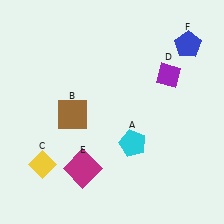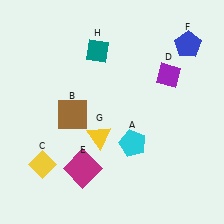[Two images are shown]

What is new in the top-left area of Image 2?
A teal diamond (H) was added in the top-left area of Image 2.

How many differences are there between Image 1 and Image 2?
There are 2 differences between the two images.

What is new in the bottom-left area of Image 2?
A yellow triangle (G) was added in the bottom-left area of Image 2.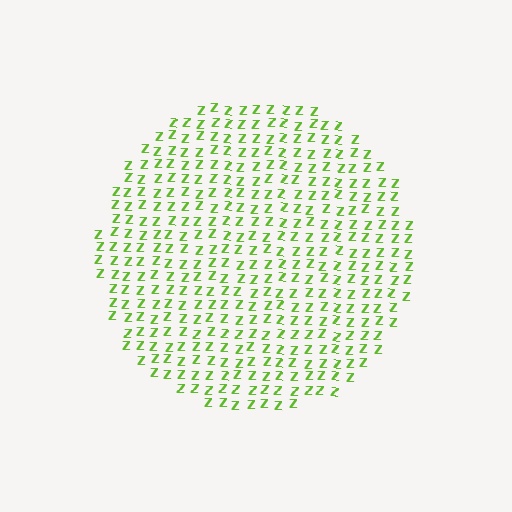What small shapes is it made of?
It is made of small letter Z's.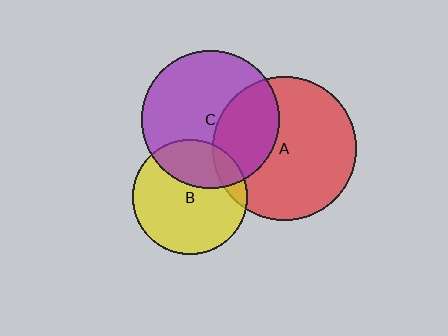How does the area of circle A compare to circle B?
Approximately 1.6 times.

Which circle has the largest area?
Circle A (red).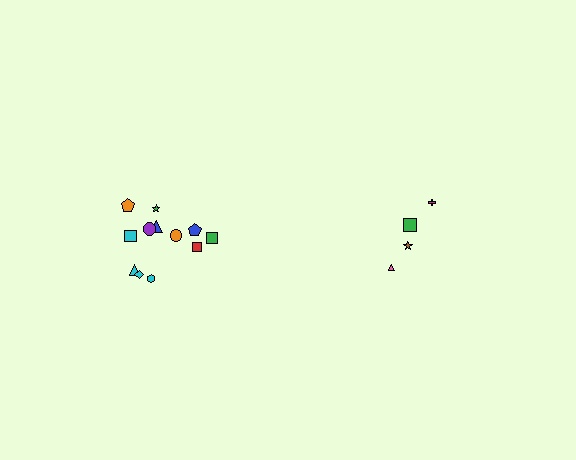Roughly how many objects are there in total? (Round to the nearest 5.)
Roughly 15 objects in total.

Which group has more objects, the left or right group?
The left group.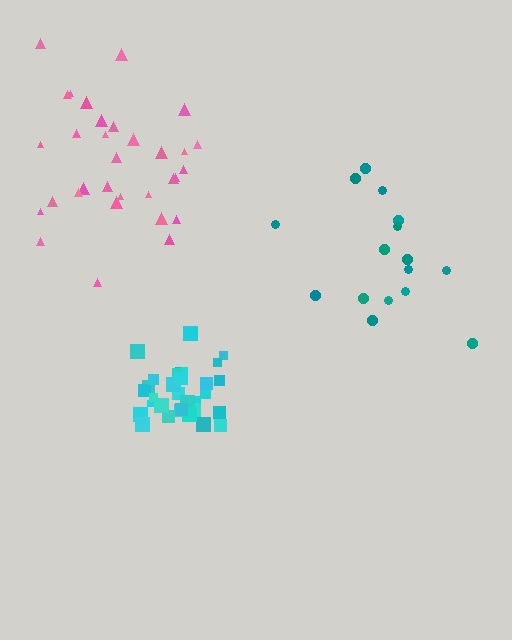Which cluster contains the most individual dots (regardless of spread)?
Pink (32).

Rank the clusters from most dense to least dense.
cyan, pink, teal.